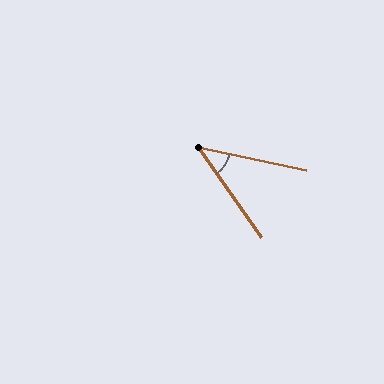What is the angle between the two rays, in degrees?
Approximately 43 degrees.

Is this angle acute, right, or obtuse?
It is acute.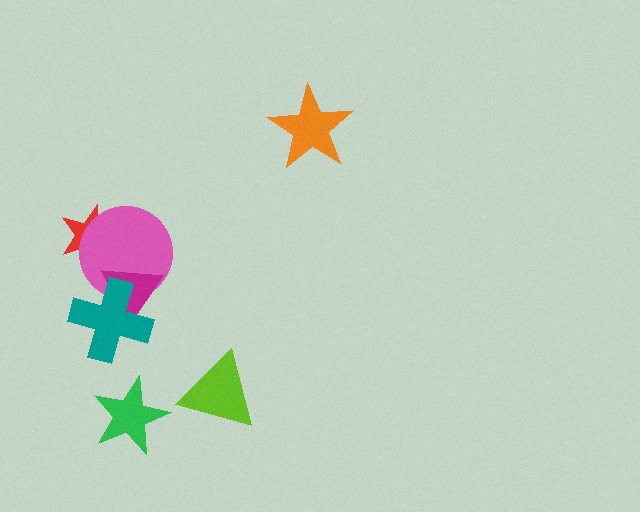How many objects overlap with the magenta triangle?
2 objects overlap with the magenta triangle.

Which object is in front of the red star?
The pink circle is in front of the red star.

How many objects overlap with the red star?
1 object overlaps with the red star.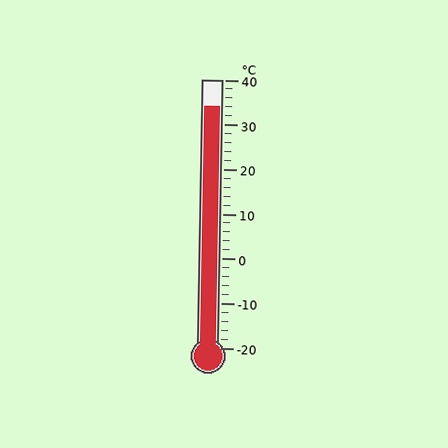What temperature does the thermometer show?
The thermometer shows approximately 34°C.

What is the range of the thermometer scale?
The thermometer scale ranges from -20°C to 40°C.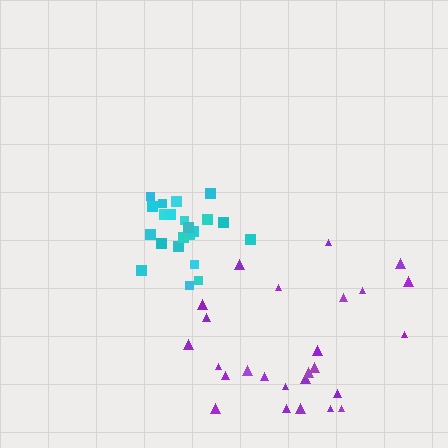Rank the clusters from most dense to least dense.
cyan, purple.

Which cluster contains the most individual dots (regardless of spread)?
Purple (26).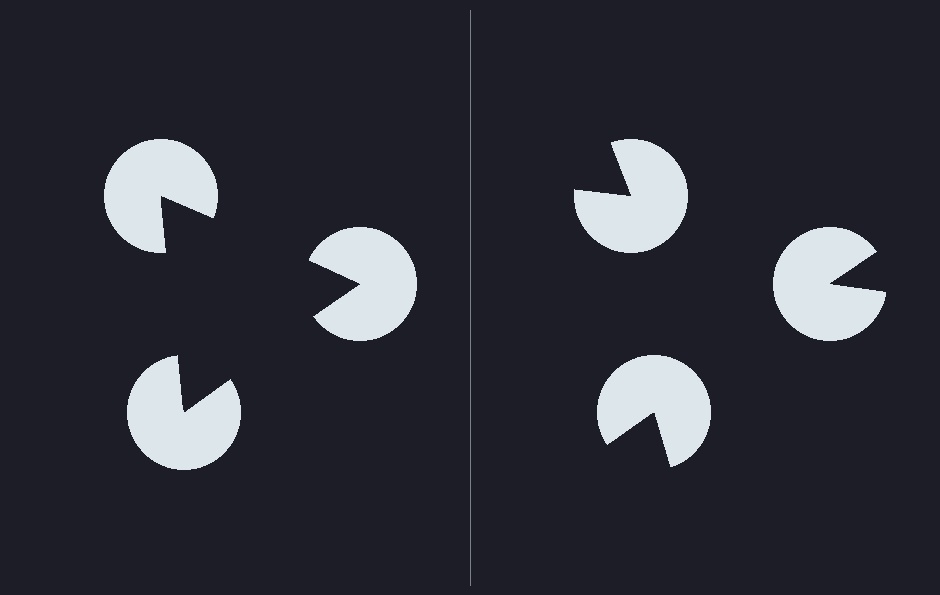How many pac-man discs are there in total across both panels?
6 — 3 on each side.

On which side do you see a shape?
An illusory triangle appears on the left side. On the right side the wedge cuts are rotated, so no coherent shape forms.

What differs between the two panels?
The pac-man discs are positioned identically on both sides; only the wedge orientations differ. On the left they align to a triangle; on the right they are misaligned.